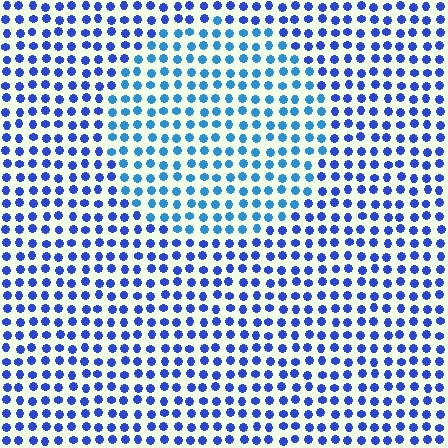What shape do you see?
I see a circle.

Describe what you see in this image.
The image is filled with small blue elements in a uniform arrangement. A circle-shaped region is visible where the elements are tinted to a slightly different hue, forming a subtle color boundary.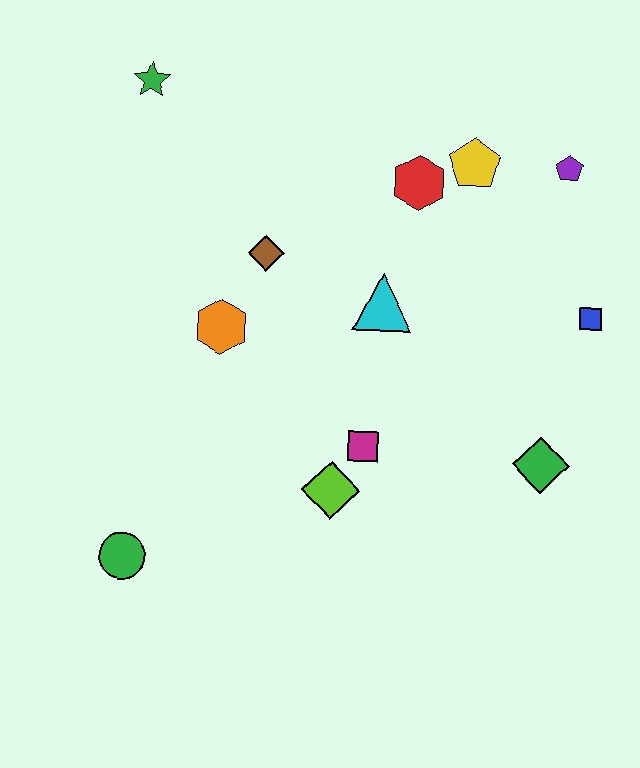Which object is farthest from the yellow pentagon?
The green circle is farthest from the yellow pentagon.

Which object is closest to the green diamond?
The blue square is closest to the green diamond.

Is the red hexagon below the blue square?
No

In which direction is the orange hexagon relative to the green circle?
The orange hexagon is above the green circle.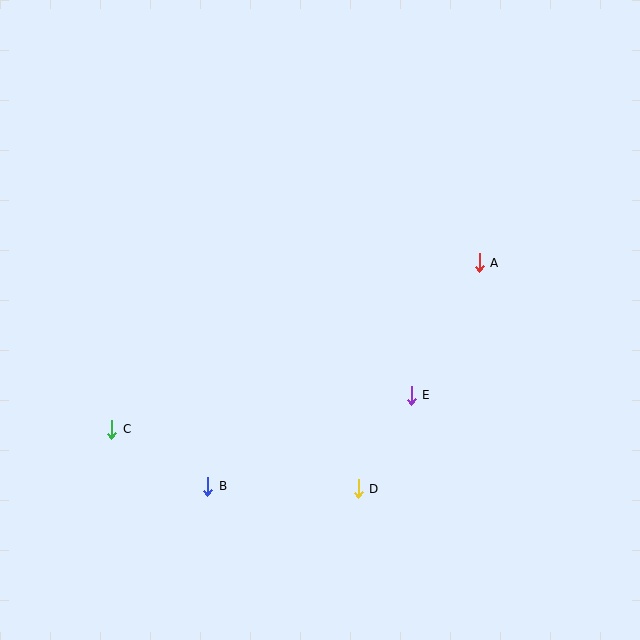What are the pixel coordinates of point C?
Point C is at (112, 429).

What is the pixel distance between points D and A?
The distance between D and A is 256 pixels.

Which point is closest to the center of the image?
Point E at (411, 395) is closest to the center.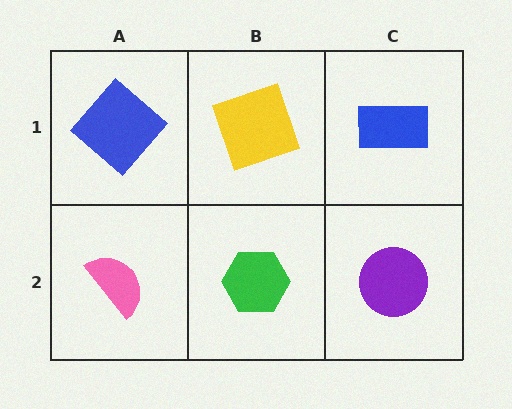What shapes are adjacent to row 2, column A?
A blue diamond (row 1, column A), a green hexagon (row 2, column B).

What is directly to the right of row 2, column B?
A purple circle.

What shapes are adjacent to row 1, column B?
A green hexagon (row 2, column B), a blue diamond (row 1, column A), a blue rectangle (row 1, column C).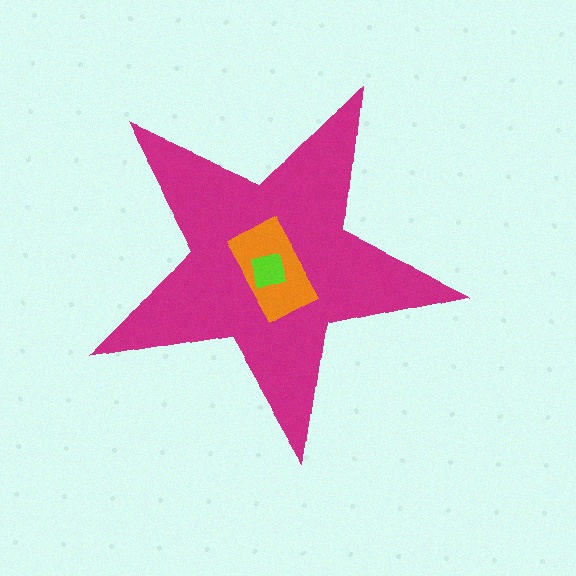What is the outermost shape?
The magenta star.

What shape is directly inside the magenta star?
The orange rectangle.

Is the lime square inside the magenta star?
Yes.